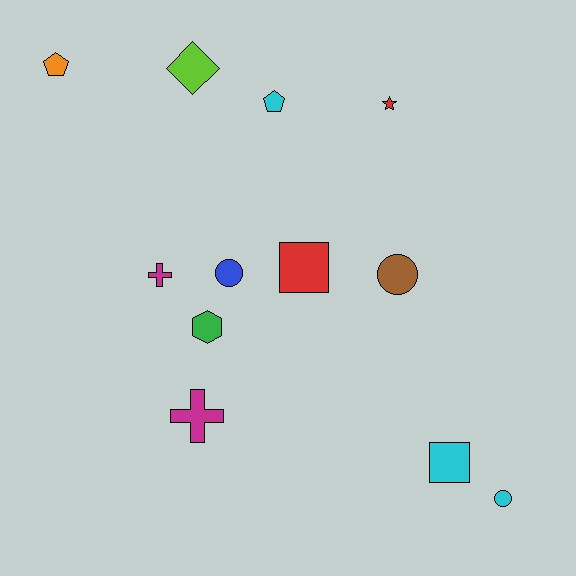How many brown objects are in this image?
There is 1 brown object.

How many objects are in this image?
There are 12 objects.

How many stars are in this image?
There is 1 star.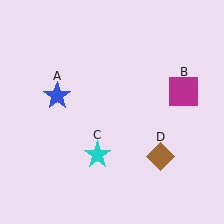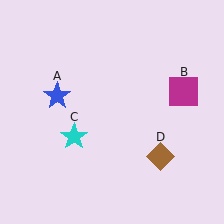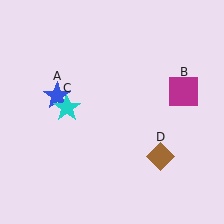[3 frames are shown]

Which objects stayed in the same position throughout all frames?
Blue star (object A) and magenta square (object B) and brown diamond (object D) remained stationary.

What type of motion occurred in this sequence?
The cyan star (object C) rotated clockwise around the center of the scene.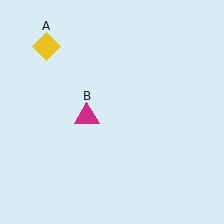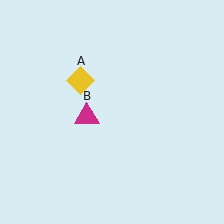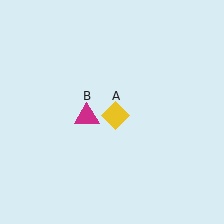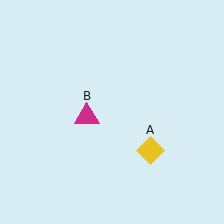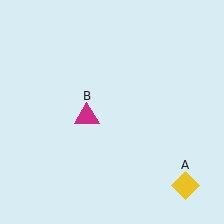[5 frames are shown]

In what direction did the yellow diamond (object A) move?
The yellow diamond (object A) moved down and to the right.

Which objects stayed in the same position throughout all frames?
Magenta triangle (object B) remained stationary.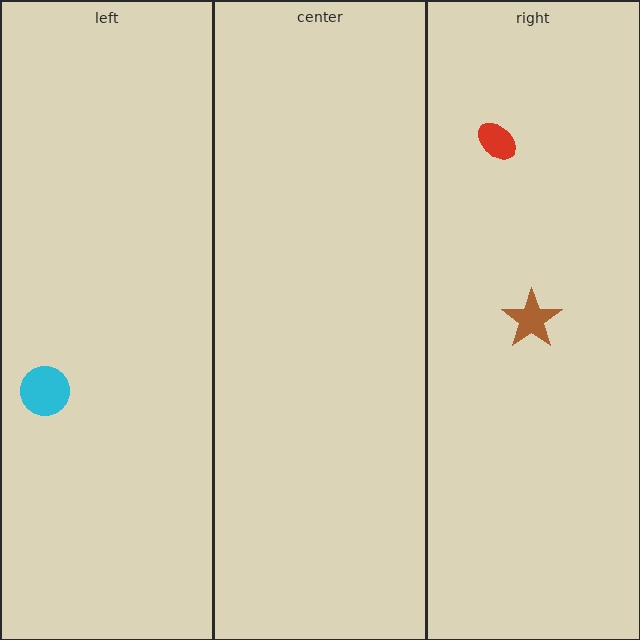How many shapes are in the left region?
1.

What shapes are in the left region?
The cyan circle.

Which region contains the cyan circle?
The left region.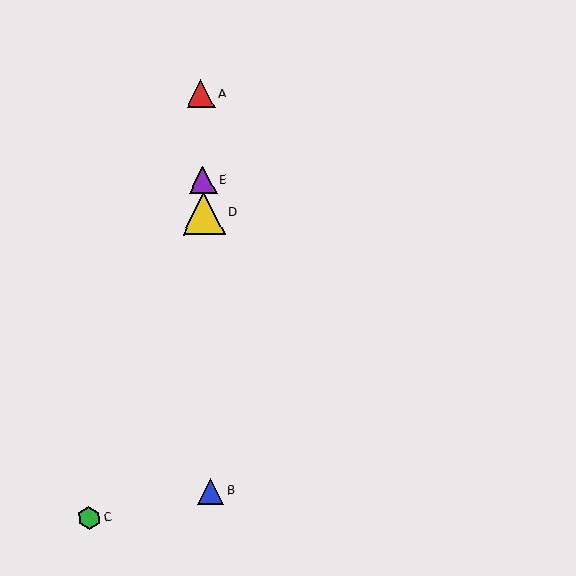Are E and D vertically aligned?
Yes, both are at x≈203.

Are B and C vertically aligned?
No, B is at x≈211 and C is at x≈89.